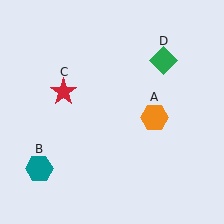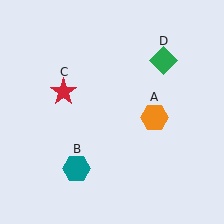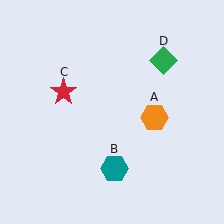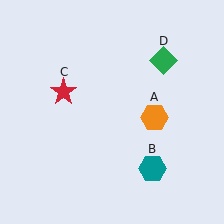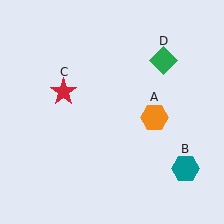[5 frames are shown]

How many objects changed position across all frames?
1 object changed position: teal hexagon (object B).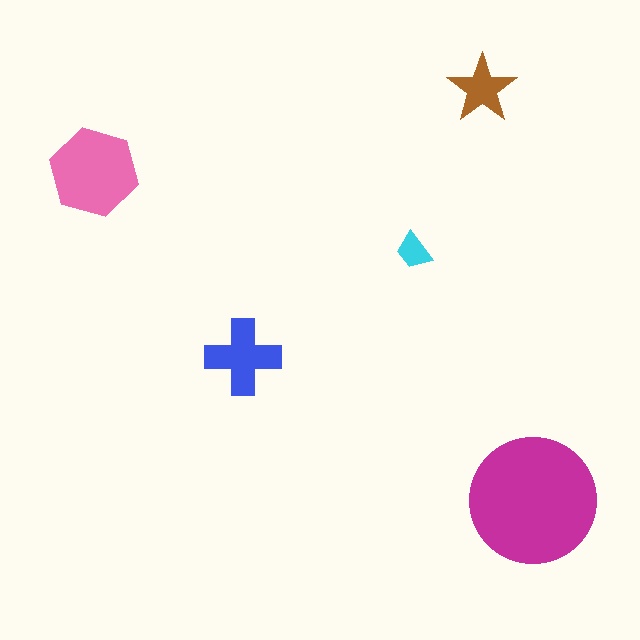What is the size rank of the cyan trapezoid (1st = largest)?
5th.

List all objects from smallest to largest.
The cyan trapezoid, the brown star, the blue cross, the pink hexagon, the magenta circle.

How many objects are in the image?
There are 5 objects in the image.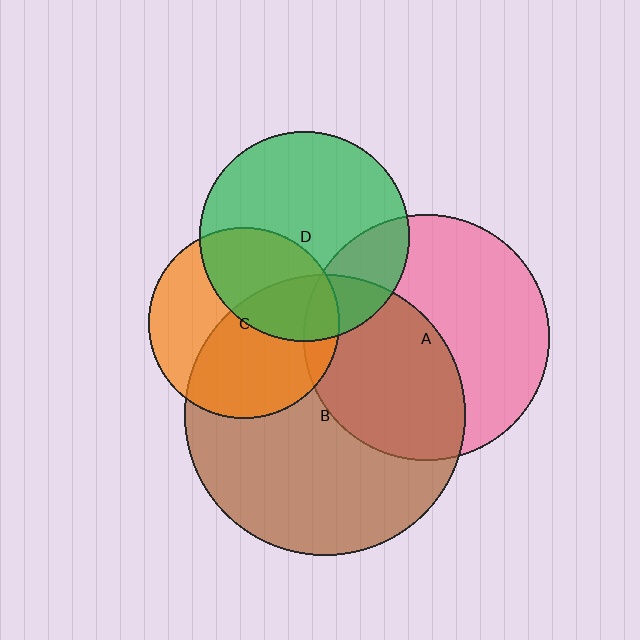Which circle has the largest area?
Circle B (brown).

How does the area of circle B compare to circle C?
Approximately 2.2 times.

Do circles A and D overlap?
Yes.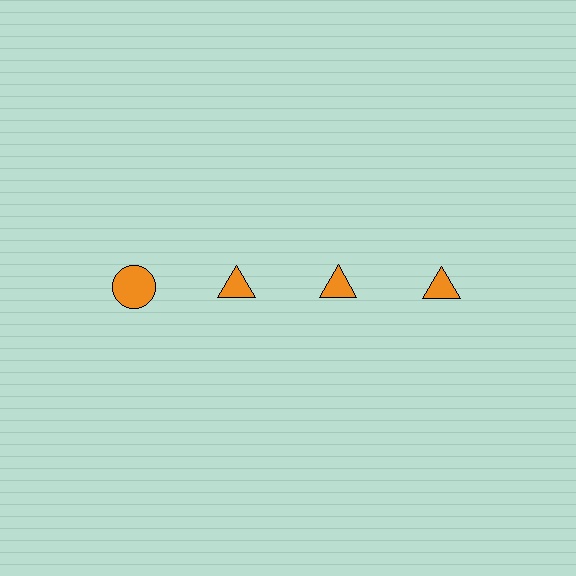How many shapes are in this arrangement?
There are 4 shapes arranged in a grid pattern.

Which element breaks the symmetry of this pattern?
The orange circle in the top row, leftmost column breaks the symmetry. All other shapes are orange triangles.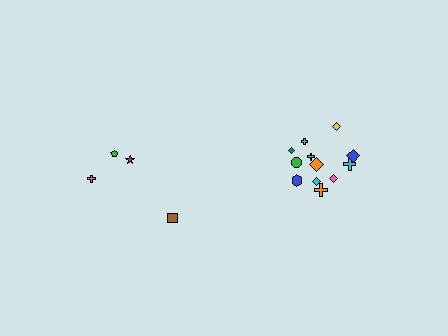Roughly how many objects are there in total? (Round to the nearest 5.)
Roughly 15 objects in total.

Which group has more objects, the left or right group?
The right group.